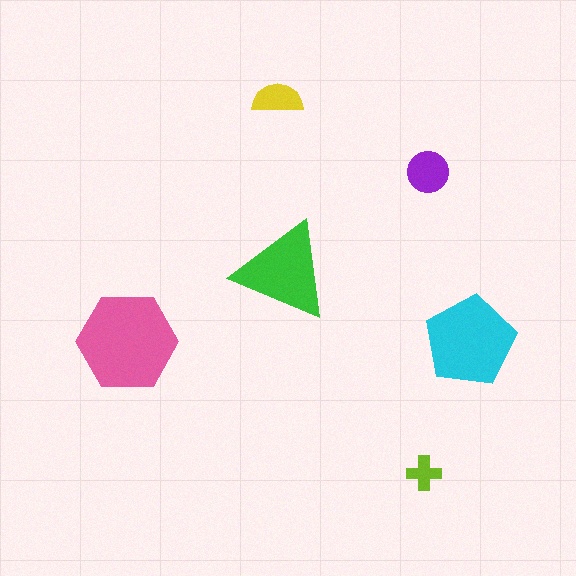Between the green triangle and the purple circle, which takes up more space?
The green triangle.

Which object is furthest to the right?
The cyan pentagon is rightmost.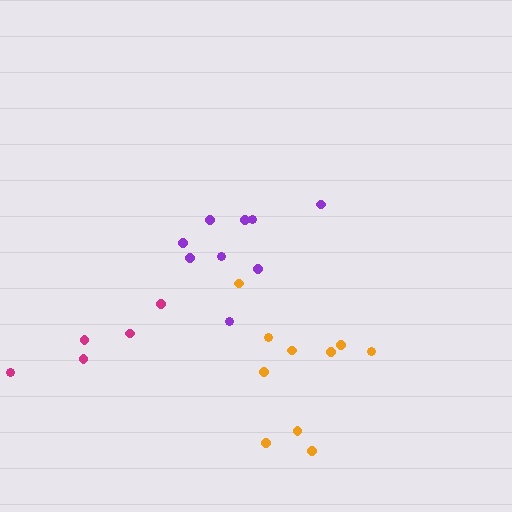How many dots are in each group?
Group 1: 5 dots, Group 2: 9 dots, Group 3: 10 dots (24 total).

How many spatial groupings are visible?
There are 3 spatial groupings.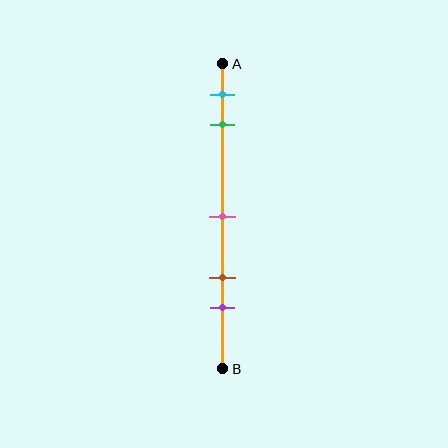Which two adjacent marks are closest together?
The cyan and green marks are the closest adjacent pair.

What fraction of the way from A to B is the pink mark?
The pink mark is approximately 50% (0.5) of the way from A to B.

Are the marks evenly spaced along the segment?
No, the marks are not evenly spaced.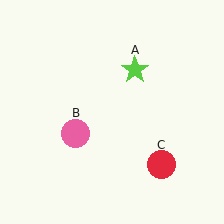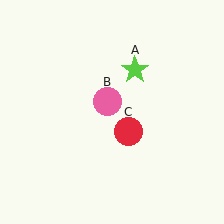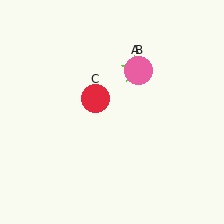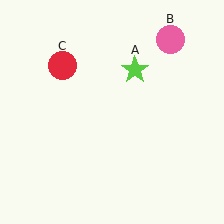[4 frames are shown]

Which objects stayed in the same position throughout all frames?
Lime star (object A) remained stationary.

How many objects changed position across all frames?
2 objects changed position: pink circle (object B), red circle (object C).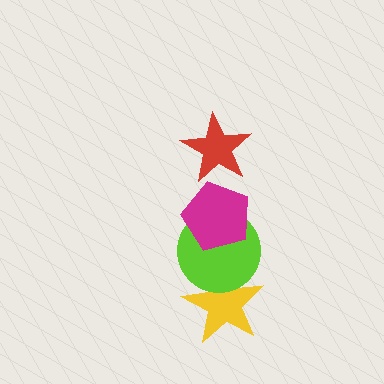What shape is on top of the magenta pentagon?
The red star is on top of the magenta pentagon.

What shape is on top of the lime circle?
The magenta pentagon is on top of the lime circle.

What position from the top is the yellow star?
The yellow star is 4th from the top.